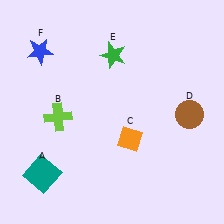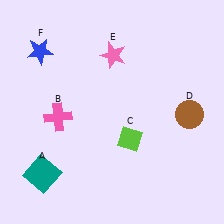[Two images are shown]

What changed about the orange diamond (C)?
In Image 1, C is orange. In Image 2, it changed to lime.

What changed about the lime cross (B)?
In Image 1, B is lime. In Image 2, it changed to pink.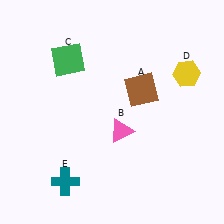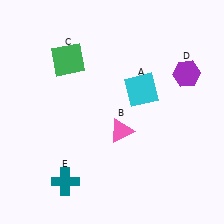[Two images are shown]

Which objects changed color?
A changed from brown to cyan. D changed from yellow to purple.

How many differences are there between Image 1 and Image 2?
There are 2 differences between the two images.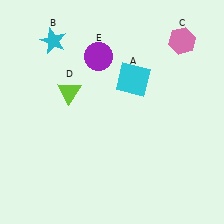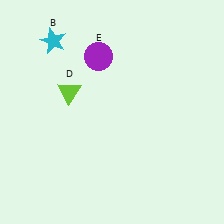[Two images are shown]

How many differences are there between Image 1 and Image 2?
There are 2 differences between the two images.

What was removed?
The pink hexagon (C), the cyan square (A) were removed in Image 2.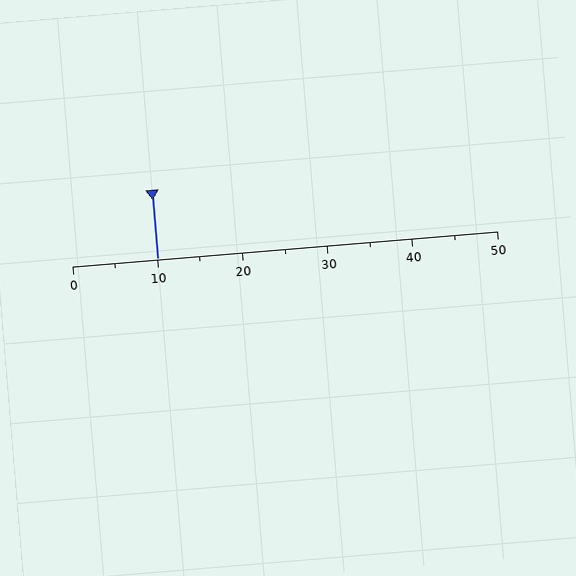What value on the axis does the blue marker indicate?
The marker indicates approximately 10.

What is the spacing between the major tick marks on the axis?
The major ticks are spaced 10 apart.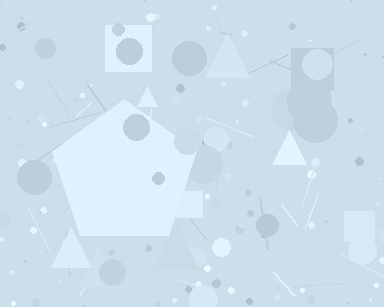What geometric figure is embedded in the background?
A pentagon is embedded in the background.